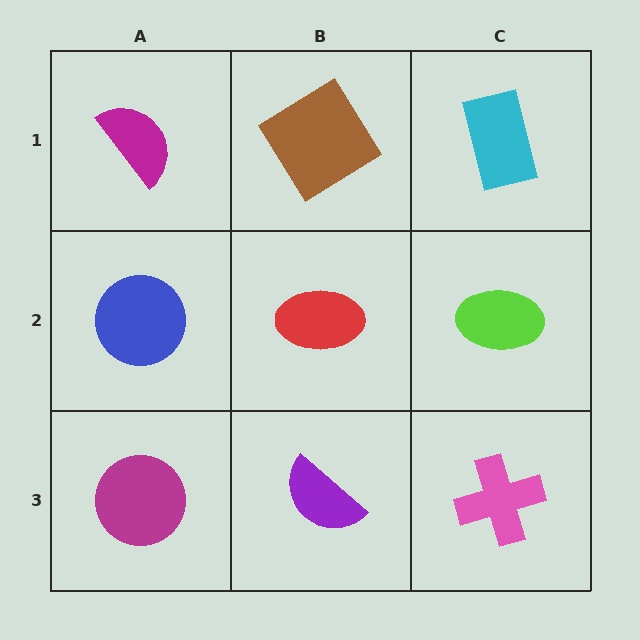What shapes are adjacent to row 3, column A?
A blue circle (row 2, column A), a purple semicircle (row 3, column B).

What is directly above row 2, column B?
A brown diamond.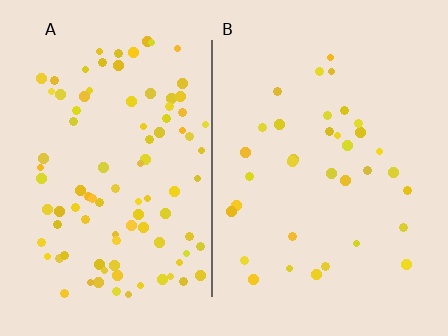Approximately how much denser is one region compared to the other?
Approximately 2.7× — region A over region B.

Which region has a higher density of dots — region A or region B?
A (the left).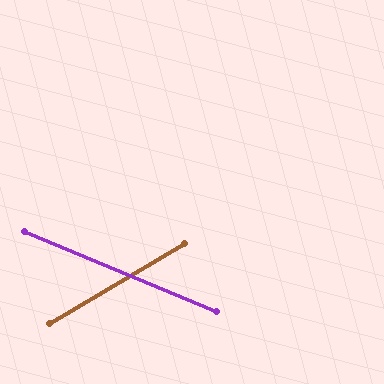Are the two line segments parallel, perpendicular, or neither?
Neither parallel nor perpendicular — they differ by about 53°.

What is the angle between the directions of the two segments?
Approximately 53 degrees.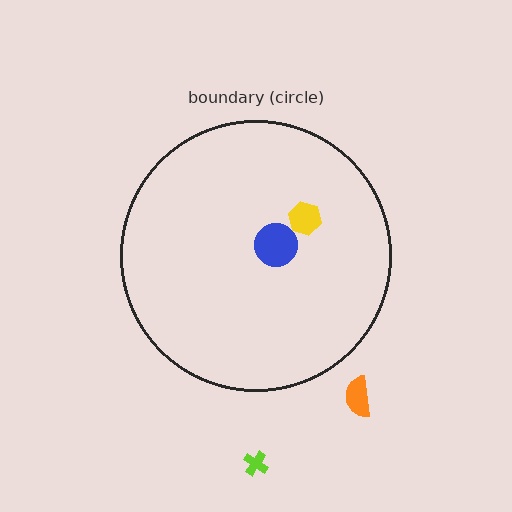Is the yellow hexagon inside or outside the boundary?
Inside.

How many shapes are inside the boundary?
2 inside, 2 outside.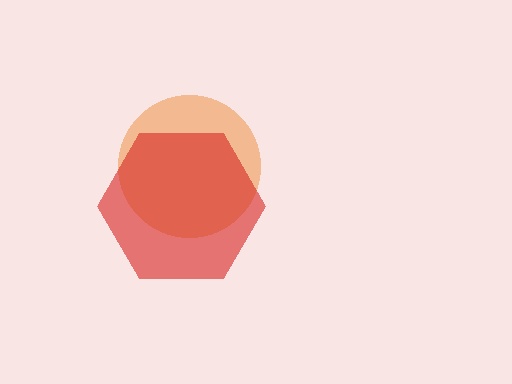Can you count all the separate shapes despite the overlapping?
Yes, there are 2 separate shapes.